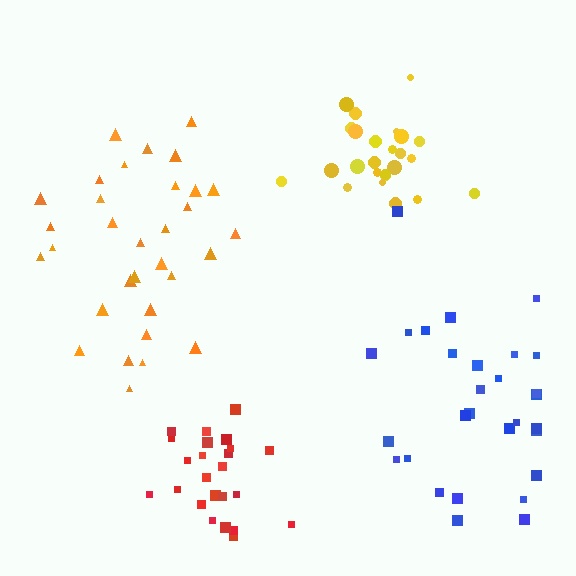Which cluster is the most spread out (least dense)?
Blue.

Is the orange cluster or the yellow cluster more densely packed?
Yellow.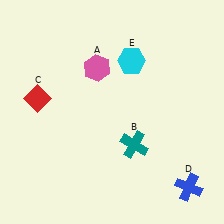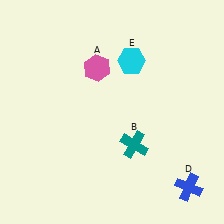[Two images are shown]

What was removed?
The red diamond (C) was removed in Image 2.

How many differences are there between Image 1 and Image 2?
There is 1 difference between the two images.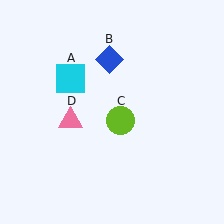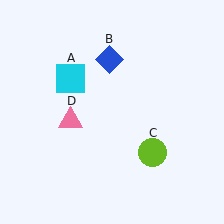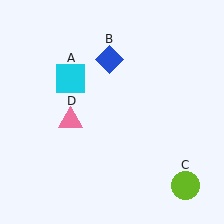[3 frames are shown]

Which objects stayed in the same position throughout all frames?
Cyan square (object A) and blue diamond (object B) and pink triangle (object D) remained stationary.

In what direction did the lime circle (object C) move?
The lime circle (object C) moved down and to the right.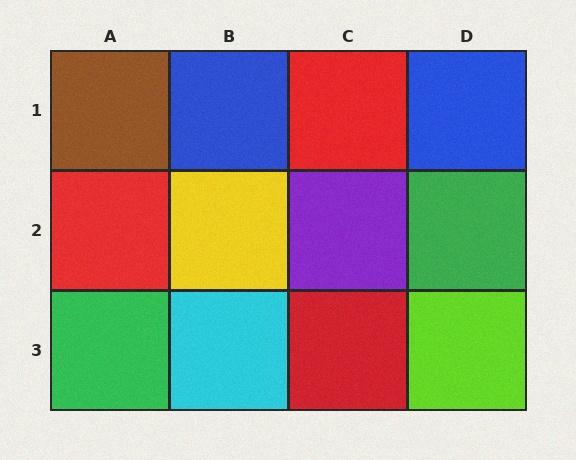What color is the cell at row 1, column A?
Brown.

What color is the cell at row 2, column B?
Yellow.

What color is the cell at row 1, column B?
Blue.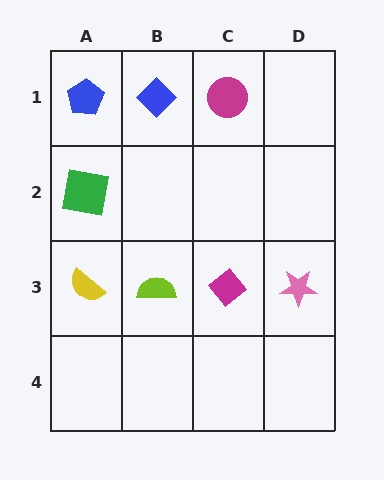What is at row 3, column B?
A lime semicircle.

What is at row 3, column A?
A yellow semicircle.